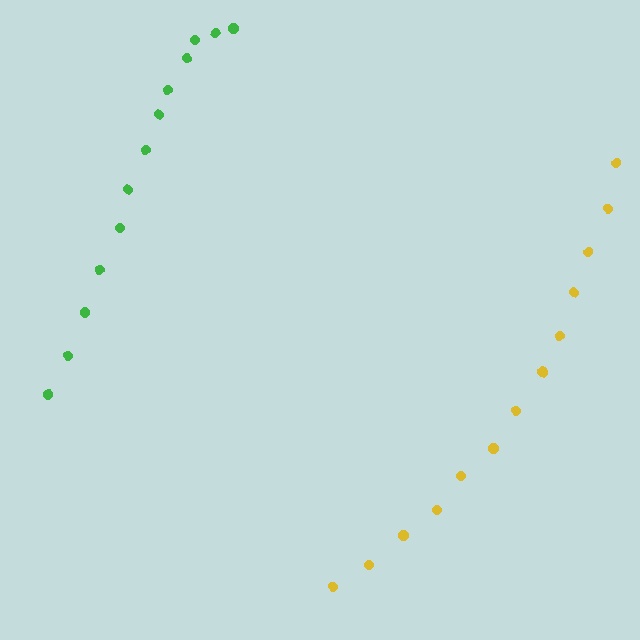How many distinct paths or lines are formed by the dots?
There are 2 distinct paths.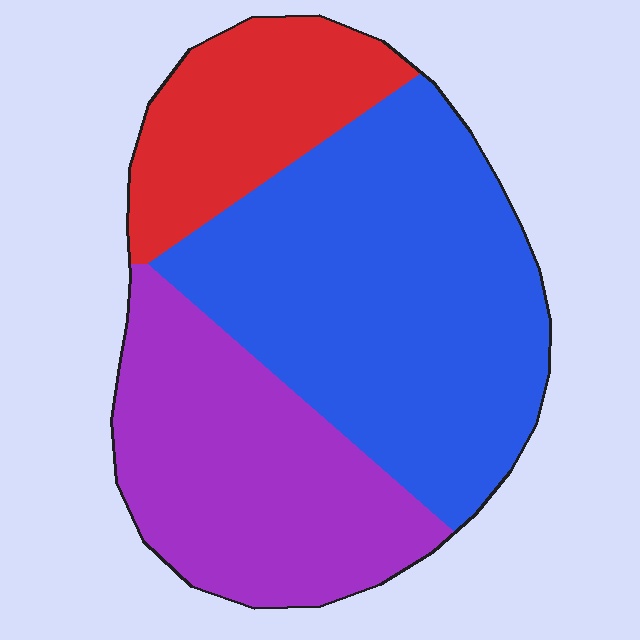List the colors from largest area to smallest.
From largest to smallest: blue, purple, red.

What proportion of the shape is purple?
Purple covers 32% of the shape.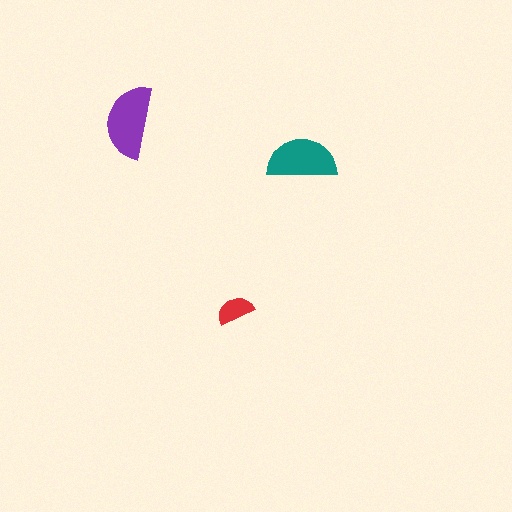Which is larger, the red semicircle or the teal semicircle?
The teal one.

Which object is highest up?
The purple semicircle is topmost.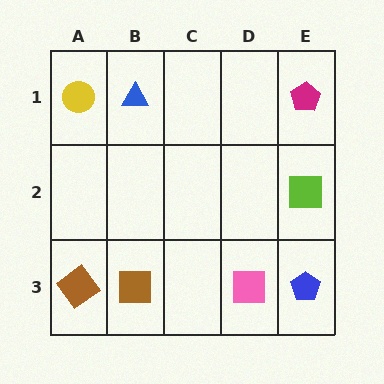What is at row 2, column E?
A lime square.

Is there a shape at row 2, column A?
No, that cell is empty.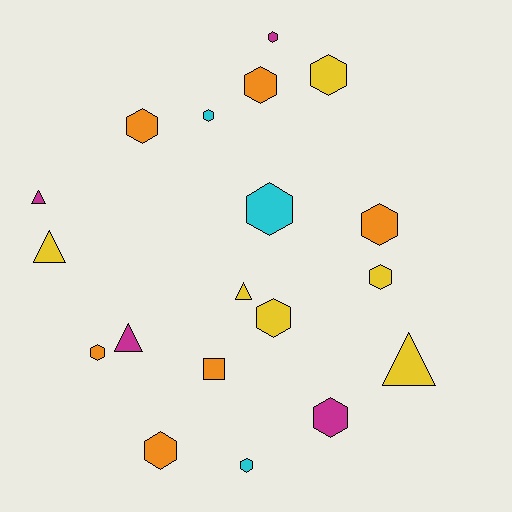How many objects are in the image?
There are 19 objects.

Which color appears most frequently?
Yellow, with 6 objects.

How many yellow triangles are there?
There are 3 yellow triangles.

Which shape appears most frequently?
Hexagon, with 13 objects.